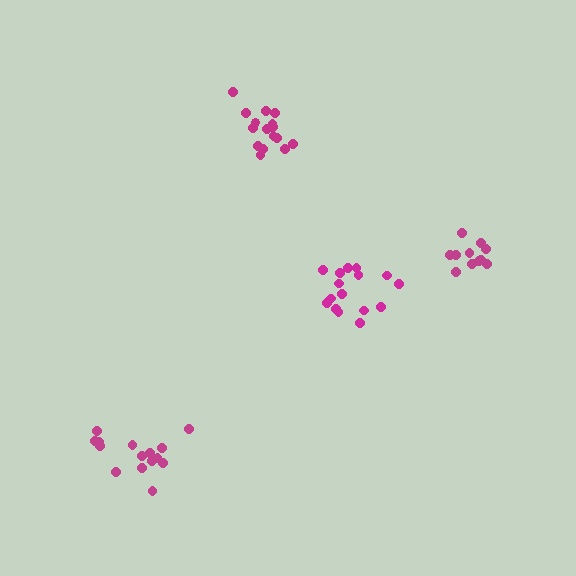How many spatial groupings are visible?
There are 4 spatial groupings.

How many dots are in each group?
Group 1: 16 dots, Group 2: 12 dots, Group 3: 16 dots, Group 4: 16 dots (60 total).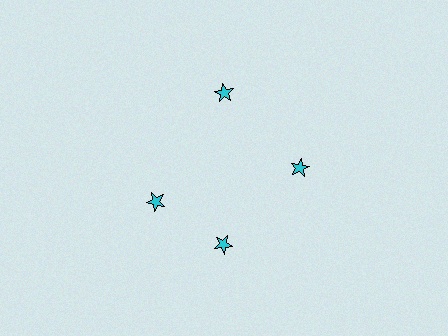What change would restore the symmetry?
The symmetry would be restored by rotating it back into even spacing with its neighbors so that all 4 stars sit at equal angles and equal distance from the center.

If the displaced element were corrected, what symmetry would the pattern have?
It would have 4-fold rotational symmetry — the pattern would map onto itself every 90 degrees.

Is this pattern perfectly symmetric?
No. The 4 cyan stars are arranged in a ring, but one element near the 9 o'clock position is rotated out of alignment along the ring, breaking the 4-fold rotational symmetry.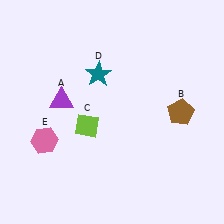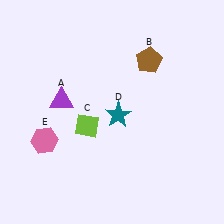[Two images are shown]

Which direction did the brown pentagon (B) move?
The brown pentagon (B) moved up.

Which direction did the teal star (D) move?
The teal star (D) moved down.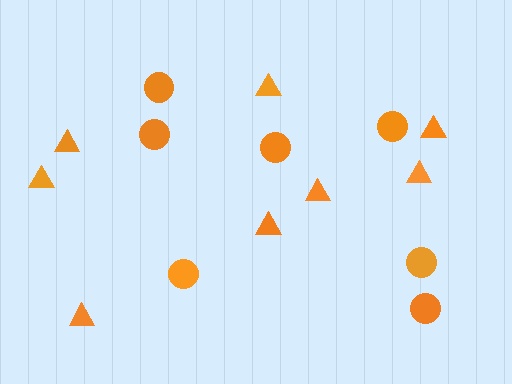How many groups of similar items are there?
There are 2 groups: one group of circles (7) and one group of triangles (8).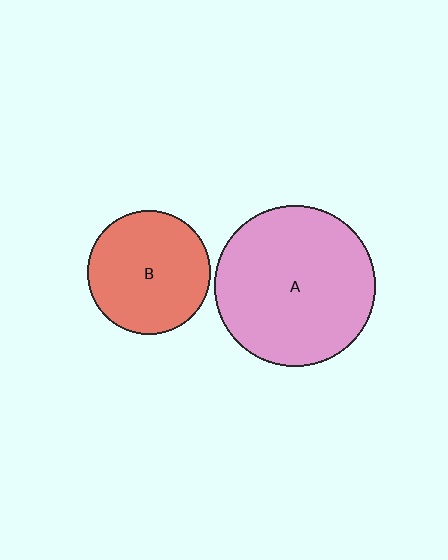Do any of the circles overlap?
No, none of the circles overlap.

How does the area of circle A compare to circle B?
Approximately 1.7 times.